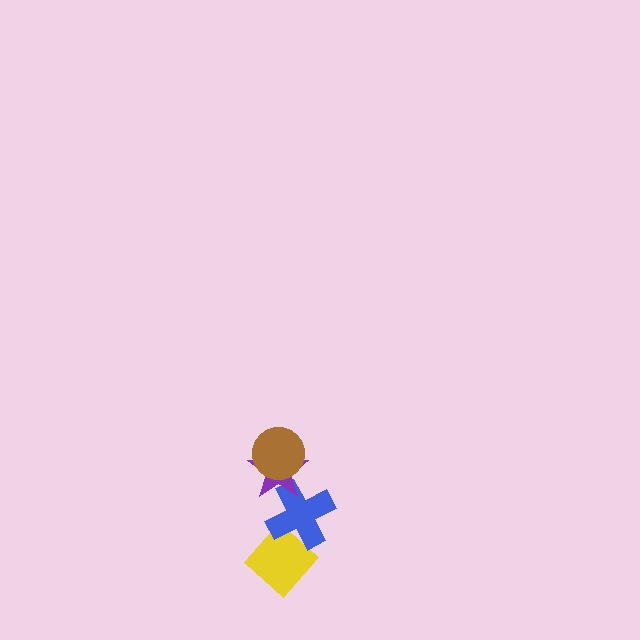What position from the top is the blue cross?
The blue cross is 3rd from the top.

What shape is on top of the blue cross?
The purple star is on top of the blue cross.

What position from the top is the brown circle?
The brown circle is 1st from the top.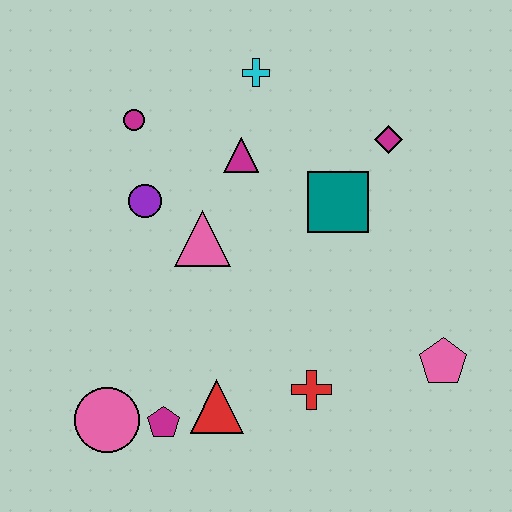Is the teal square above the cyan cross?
No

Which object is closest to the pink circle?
The magenta pentagon is closest to the pink circle.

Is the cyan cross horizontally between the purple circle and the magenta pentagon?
No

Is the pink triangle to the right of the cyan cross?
No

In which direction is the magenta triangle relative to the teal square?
The magenta triangle is to the left of the teal square.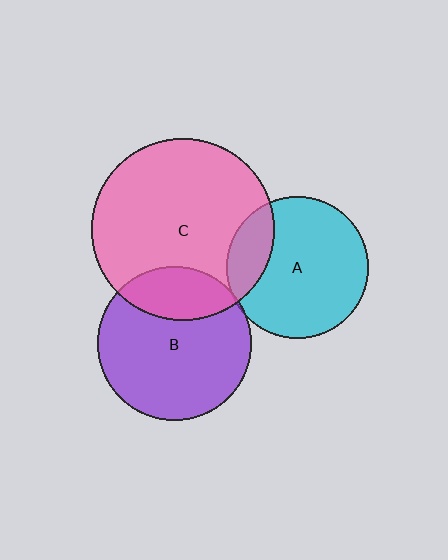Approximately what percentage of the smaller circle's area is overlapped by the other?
Approximately 5%.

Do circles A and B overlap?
Yes.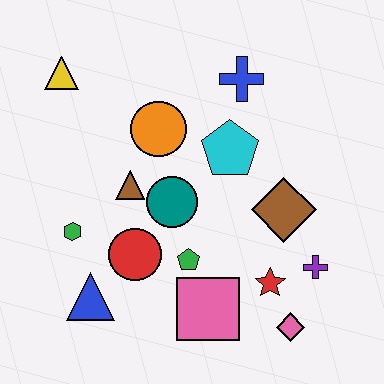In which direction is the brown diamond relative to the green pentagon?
The brown diamond is to the right of the green pentagon.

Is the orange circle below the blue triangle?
No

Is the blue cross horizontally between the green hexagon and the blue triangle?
No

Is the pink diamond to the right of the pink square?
Yes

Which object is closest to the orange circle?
The brown triangle is closest to the orange circle.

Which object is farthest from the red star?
The yellow triangle is farthest from the red star.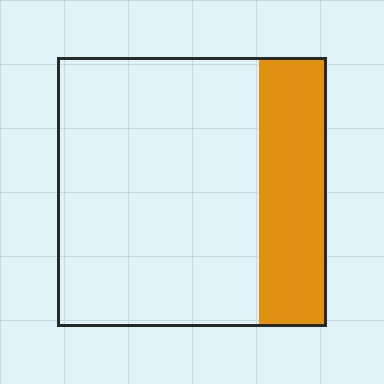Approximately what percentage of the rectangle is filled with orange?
Approximately 25%.